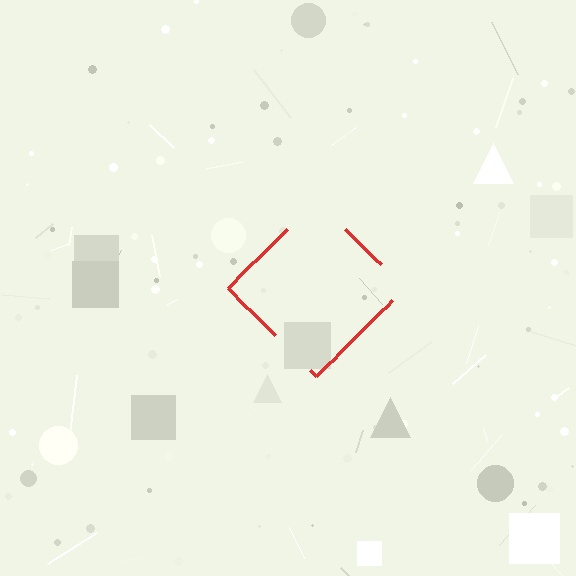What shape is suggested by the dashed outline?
The dashed outline suggests a diamond.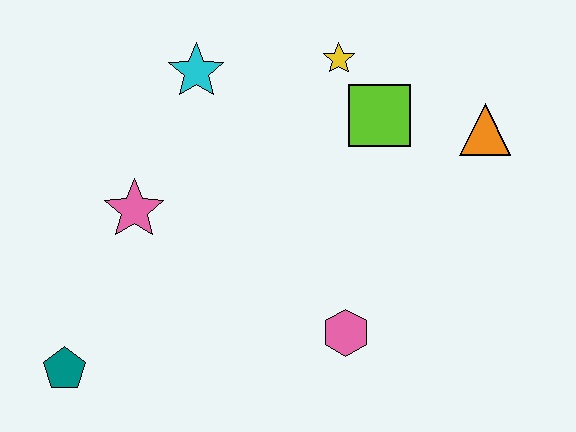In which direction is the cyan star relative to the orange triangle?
The cyan star is to the left of the orange triangle.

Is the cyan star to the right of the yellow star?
No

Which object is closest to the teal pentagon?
The pink star is closest to the teal pentagon.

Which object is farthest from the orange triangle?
The teal pentagon is farthest from the orange triangle.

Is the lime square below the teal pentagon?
No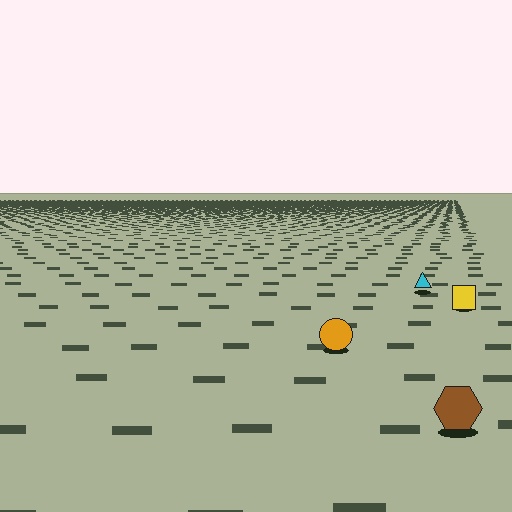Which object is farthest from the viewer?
The cyan triangle is farthest from the viewer. It appears smaller and the ground texture around it is denser.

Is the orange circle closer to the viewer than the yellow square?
Yes. The orange circle is closer — you can tell from the texture gradient: the ground texture is coarser near it.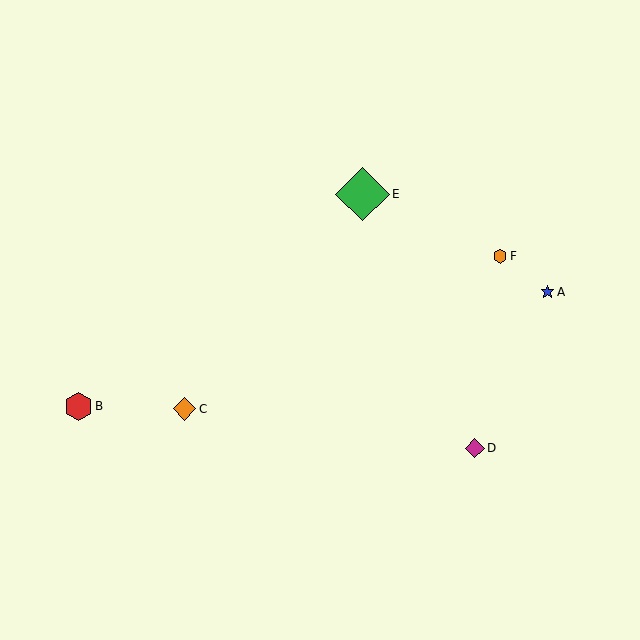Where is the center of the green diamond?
The center of the green diamond is at (362, 194).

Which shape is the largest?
The green diamond (labeled E) is the largest.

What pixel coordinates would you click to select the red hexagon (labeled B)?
Click at (78, 406) to select the red hexagon B.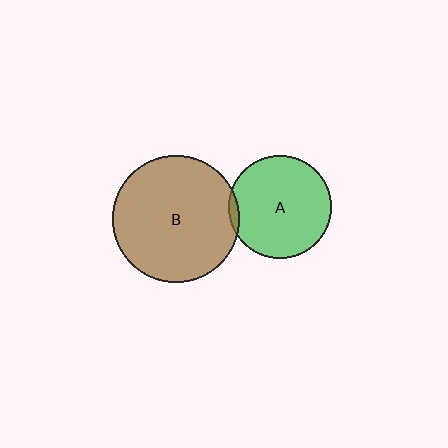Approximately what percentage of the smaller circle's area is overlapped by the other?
Approximately 5%.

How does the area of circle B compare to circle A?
Approximately 1.5 times.